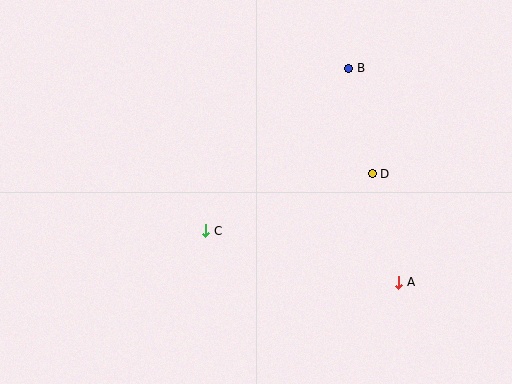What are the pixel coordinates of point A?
Point A is at (399, 282).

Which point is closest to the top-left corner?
Point C is closest to the top-left corner.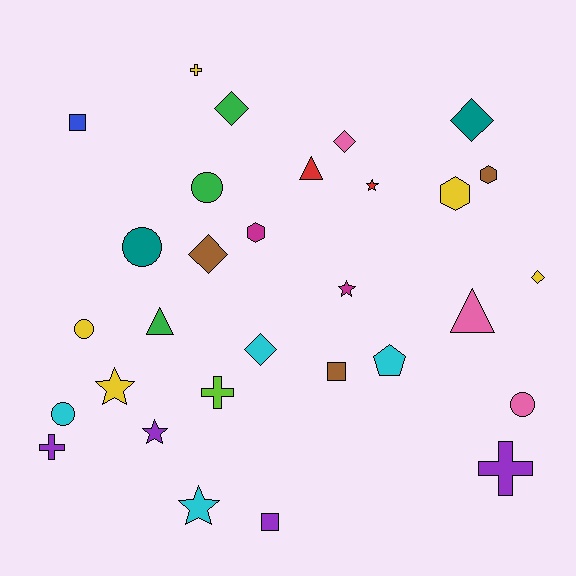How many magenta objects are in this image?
There are 2 magenta objects.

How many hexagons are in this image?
There are 3 hexagons.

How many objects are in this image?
There are 30 objects.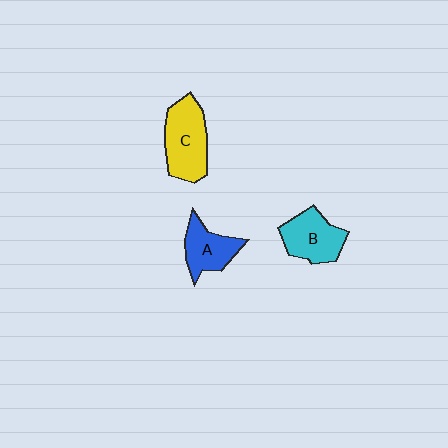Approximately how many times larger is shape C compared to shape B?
Approximately 1.2 times.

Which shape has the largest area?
Shape C (yellow).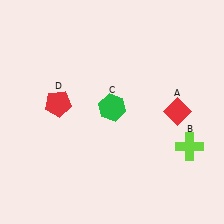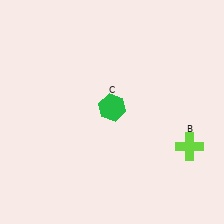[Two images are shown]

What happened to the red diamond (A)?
The red diamond (A) was removed in Image 2. It was in the top-right area of Image 1.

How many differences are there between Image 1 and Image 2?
There are 2 differences between the two images.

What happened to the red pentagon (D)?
The red pentagon (D) was removed in Image 2. It was in the top-left area of Image 1.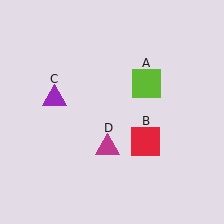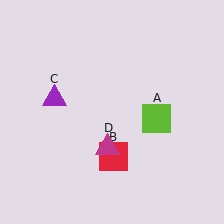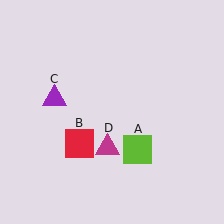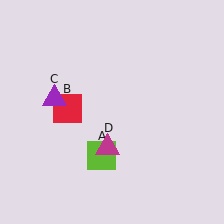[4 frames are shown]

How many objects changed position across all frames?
2 objects changed position: lime square (object A), red square (object B).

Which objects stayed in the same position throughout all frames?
Purple triangle (object C) and magenta triangle (object D) remained stationary.